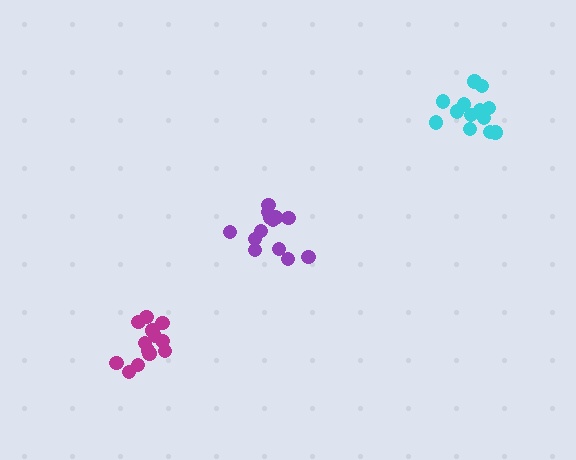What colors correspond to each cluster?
The clusters are colored: purple, magenta, cyan.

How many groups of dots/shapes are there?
There are 3 groups.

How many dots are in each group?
Group 1: 14 dots, Group 2: 13 dots, Group 3: 13 dots (40 total).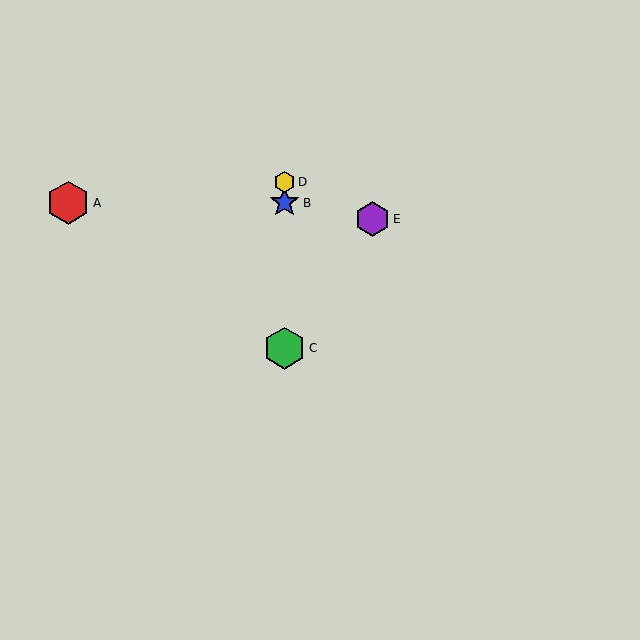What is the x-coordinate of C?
Object C is at x≈285.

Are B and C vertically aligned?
Yes, both are at x≈285.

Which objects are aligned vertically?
Objects B, C, D are aligned vertically.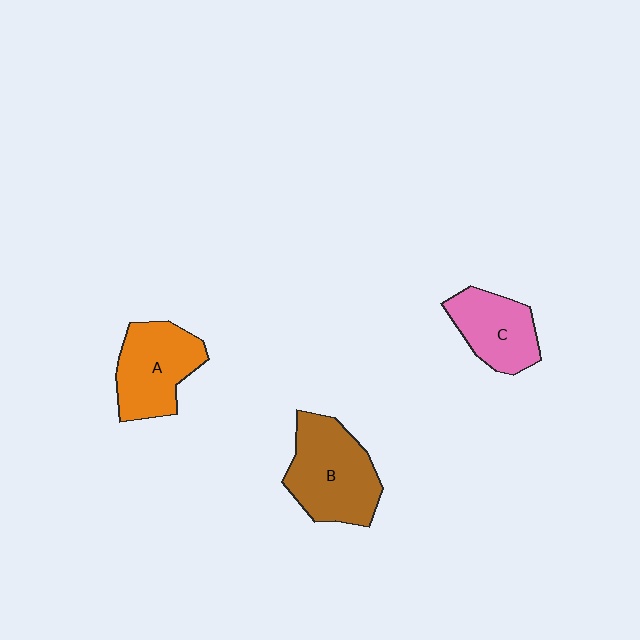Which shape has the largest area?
Shape B (brown).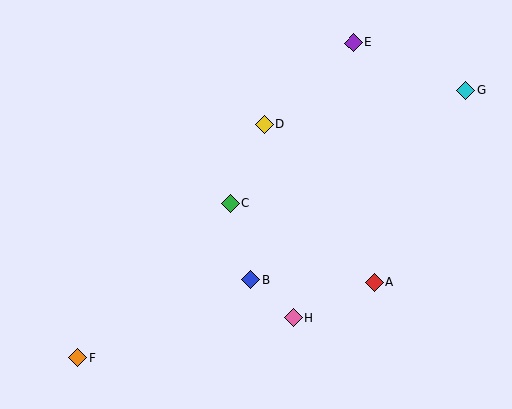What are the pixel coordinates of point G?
Point G is at (466, 90).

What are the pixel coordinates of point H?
Point H is at (293, 318).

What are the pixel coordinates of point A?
Point A is at (375, 283).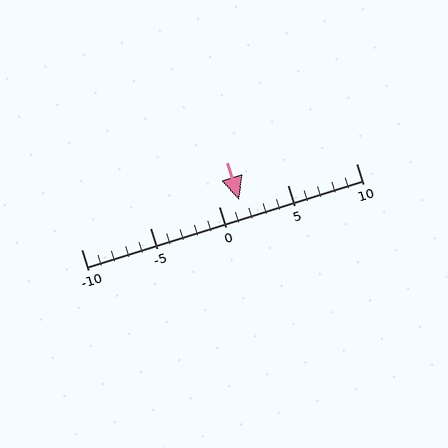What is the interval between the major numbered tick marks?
The major tick marks are spaced 5 units apart.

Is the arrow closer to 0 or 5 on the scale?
The arrow is closer to 0.